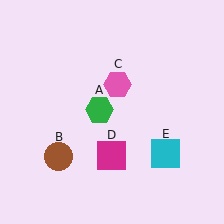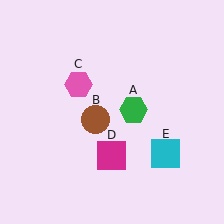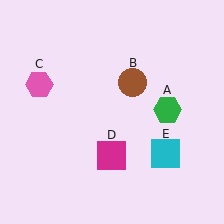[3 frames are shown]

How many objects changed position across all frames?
3 objects changed position: green hexagon (object A), brown circle (object B), pink hexagon (object C).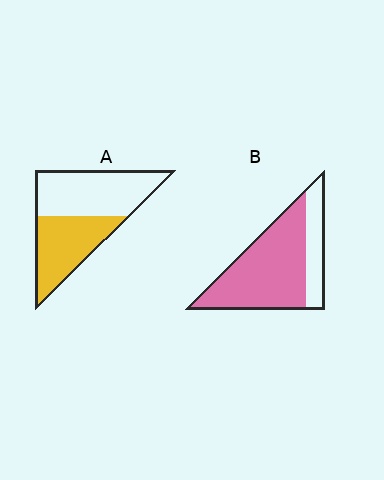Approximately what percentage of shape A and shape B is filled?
A is approximately 45% and B is approximately 75%.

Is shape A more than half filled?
No.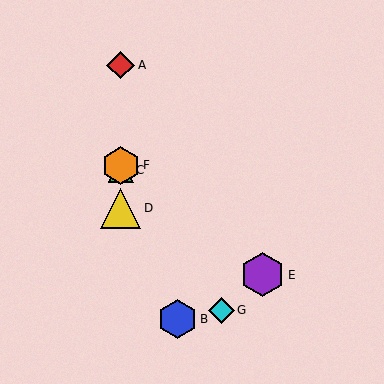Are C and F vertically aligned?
Yes, both are at x≈121.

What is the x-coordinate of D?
Object D is at x≈121.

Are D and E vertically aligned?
No, D is at x≈121 and E is at x≈263.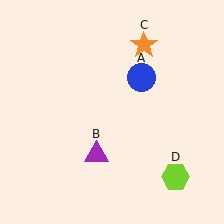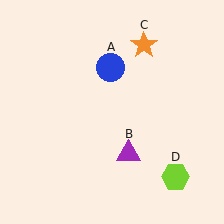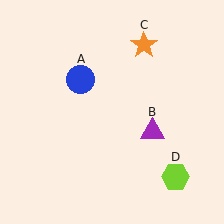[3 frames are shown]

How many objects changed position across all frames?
2 objects changed position: blue circle (object A), purple triangle (object B).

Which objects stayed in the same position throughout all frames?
Orange star (object C) and lime hexagon (object D) remained stationary.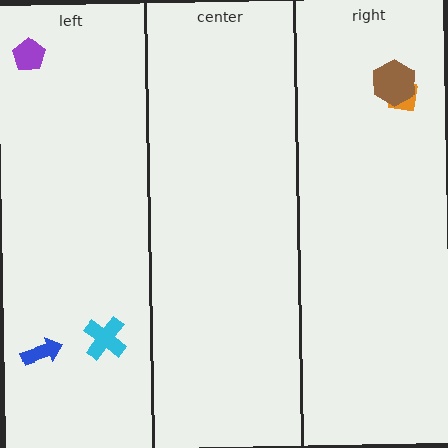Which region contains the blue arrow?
The left region.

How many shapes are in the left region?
3.